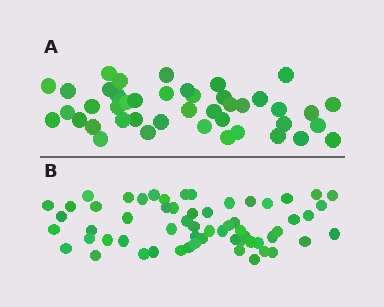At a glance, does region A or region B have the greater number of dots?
Region B (the bottom region) has more dots.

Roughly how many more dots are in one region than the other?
Region B has approximately 15 more dots than region A.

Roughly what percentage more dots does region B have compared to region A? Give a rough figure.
About 40% more.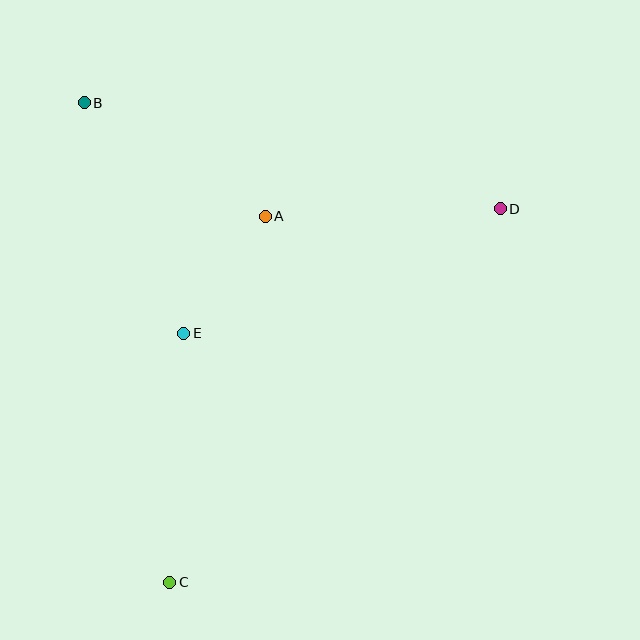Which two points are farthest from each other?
Points C and D are farthest from each other.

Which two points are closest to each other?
Points A and E are closest to each other.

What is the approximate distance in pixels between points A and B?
The distance between A and B is approximately 214 pixels.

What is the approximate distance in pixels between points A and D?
The distance between A and D is approximately 235 pixels.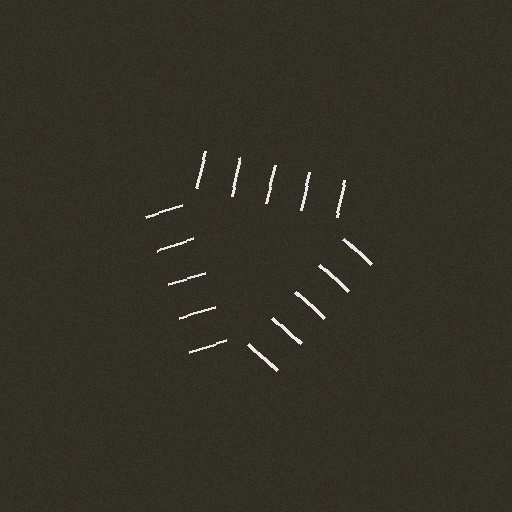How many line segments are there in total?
15 — 5 along each of the 3 edges.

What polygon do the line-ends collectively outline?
An illusory triangle — the line segments terminate on its edges but no continuous stroke is drawn.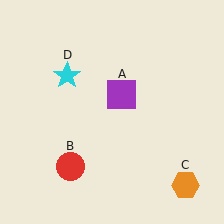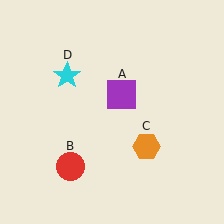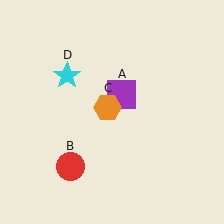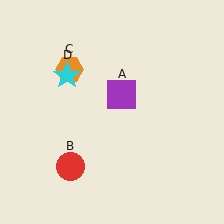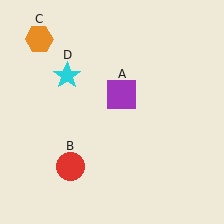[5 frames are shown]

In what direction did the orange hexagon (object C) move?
The orange hexagon (object C) moved up and to the left.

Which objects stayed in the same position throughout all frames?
Purple square (object A) and red circle (object B) and cyan star (object D) remained stationary.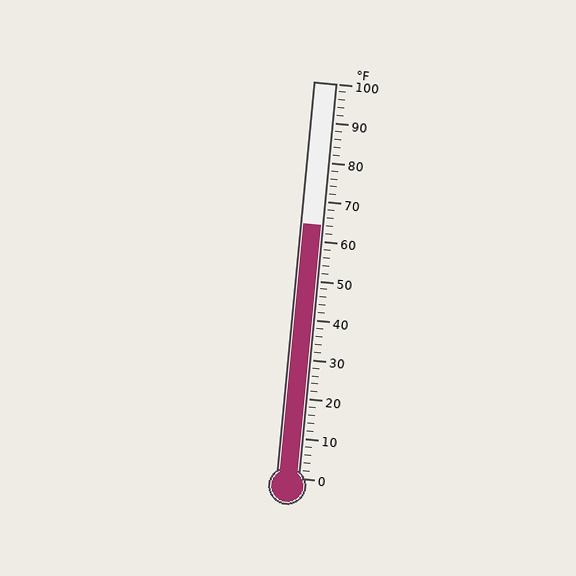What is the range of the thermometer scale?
The thermometer scale ranges from 0°F to 100°F.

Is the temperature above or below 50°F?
The temperature is above 50°F.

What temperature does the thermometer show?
The thermometer shows approximately 64°F.